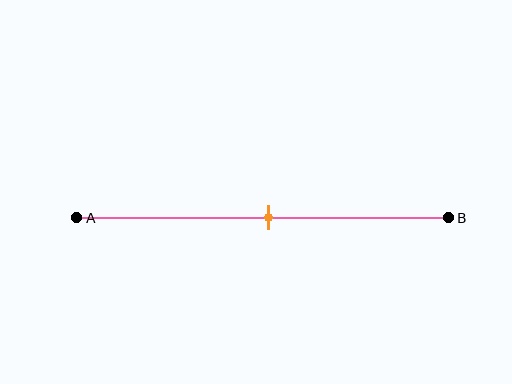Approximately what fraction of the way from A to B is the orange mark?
The orange mark is approximately 50% of the way from A to B.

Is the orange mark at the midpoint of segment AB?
Yes, the mark is approximately at the midpoint.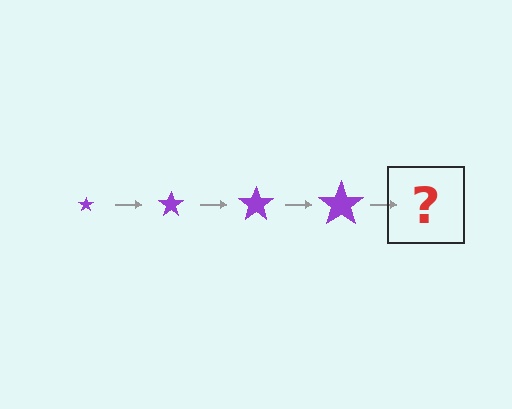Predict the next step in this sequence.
The next step is a purple star, larger than the previous one.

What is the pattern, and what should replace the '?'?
The pattern is that the star gets progressively larger each step. The '?' should be a purple star, larger than the previous one.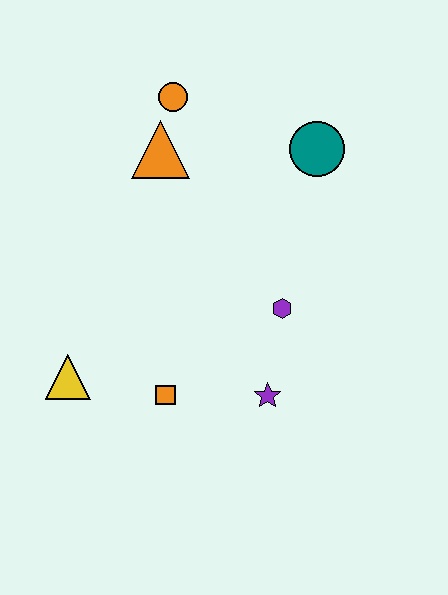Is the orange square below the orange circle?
Yes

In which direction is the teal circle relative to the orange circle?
The teal circle is to the right of the orange circle.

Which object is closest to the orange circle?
The orange triangle is closest to the orange circle.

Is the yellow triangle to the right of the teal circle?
No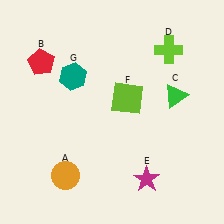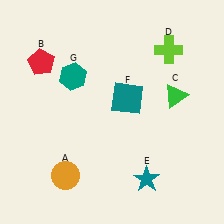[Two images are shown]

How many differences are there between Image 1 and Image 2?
There are 2 differences between the two images.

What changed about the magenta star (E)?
In Image 1, E is magenta. In Image 2, it changed to teal.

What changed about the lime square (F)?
In Image 1, F is lime. In Image 2, it changed to teal.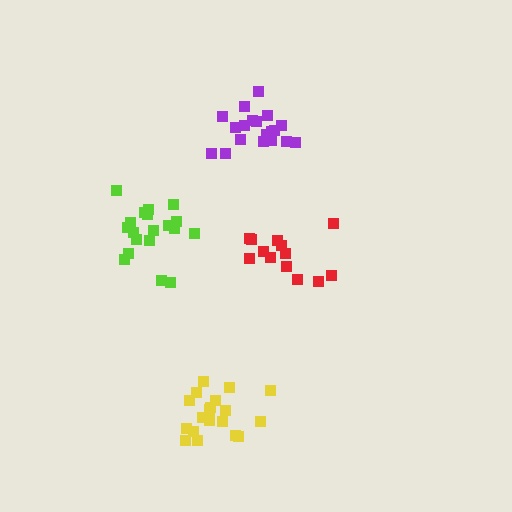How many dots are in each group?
Group 1: 19 dots, Group 2: 19 dots, Group 3: 13 dots, Group 4: 19 dots (70 total).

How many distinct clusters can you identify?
There are 4 distinct clusters.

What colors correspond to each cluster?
The clusters are colored: yellow, lime, red, purple.